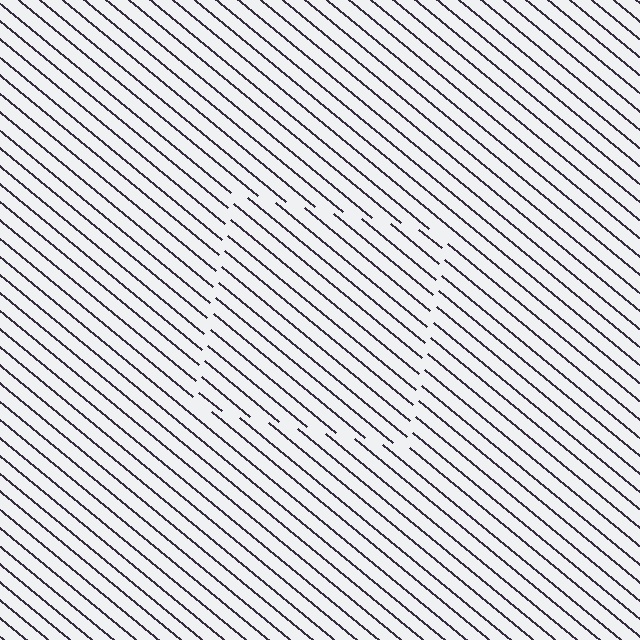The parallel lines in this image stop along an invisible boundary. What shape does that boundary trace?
An illusory square. The interior of the shape contains the same grating, shifted by half a period — the contour is defined by the phase discontinuity where line-ends from the inner and outer gratings abut.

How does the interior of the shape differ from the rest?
The interior of the shape contains the same grating, shifted by half a period — the contour is defined by the phase discontinuity where line-ends from the inner and outer gratings abut.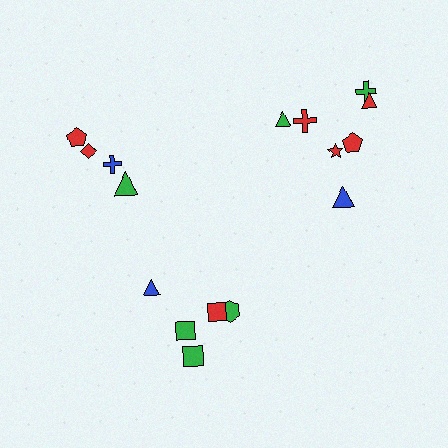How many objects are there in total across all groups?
There are 16 objects.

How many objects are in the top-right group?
There are 7 objects.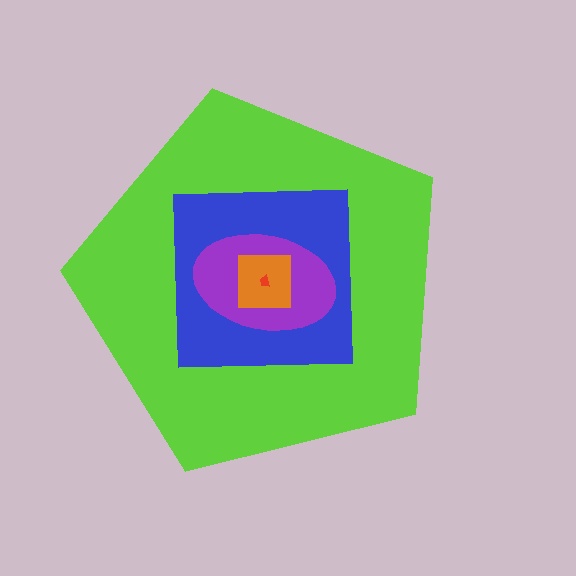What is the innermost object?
The red trapezoid.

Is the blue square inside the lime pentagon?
Yes.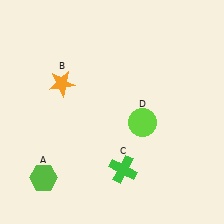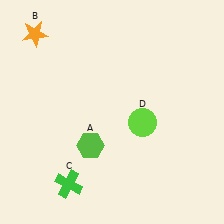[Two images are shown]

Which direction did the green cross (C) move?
The green cross (C) moved left.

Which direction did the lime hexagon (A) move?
The lime hexagon (A) moved right.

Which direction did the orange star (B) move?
The orange star (B) moved up.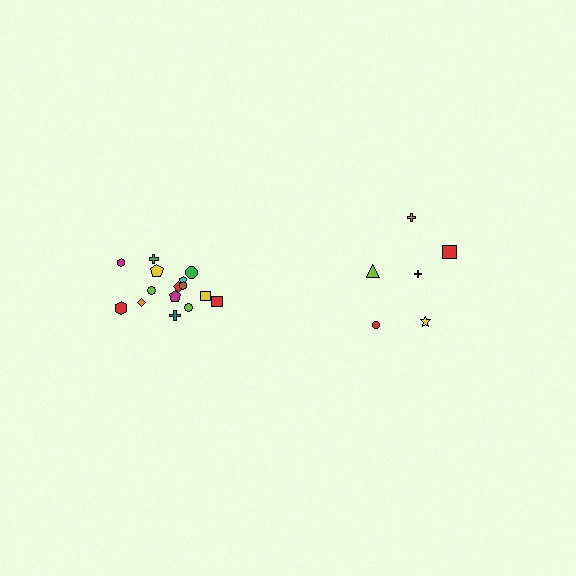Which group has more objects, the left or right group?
The left group.